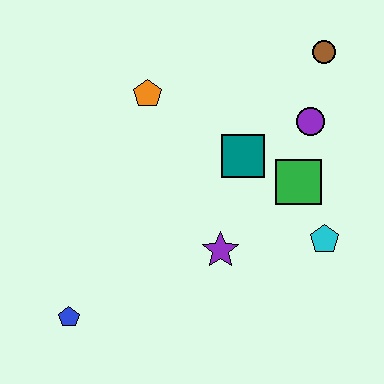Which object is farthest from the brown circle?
The blue pentagon is farthest from the brown circle.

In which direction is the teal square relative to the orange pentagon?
The teal square is to the right of the orange pentagon.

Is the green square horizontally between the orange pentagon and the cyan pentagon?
Yes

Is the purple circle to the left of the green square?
No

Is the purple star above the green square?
No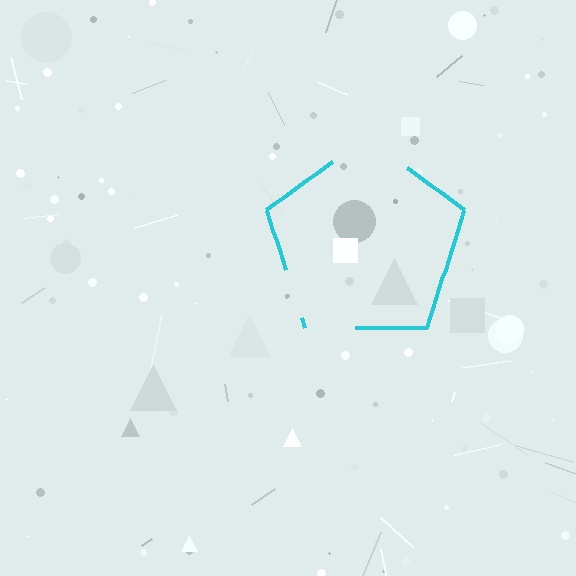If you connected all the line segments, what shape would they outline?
They would outline a pentagon.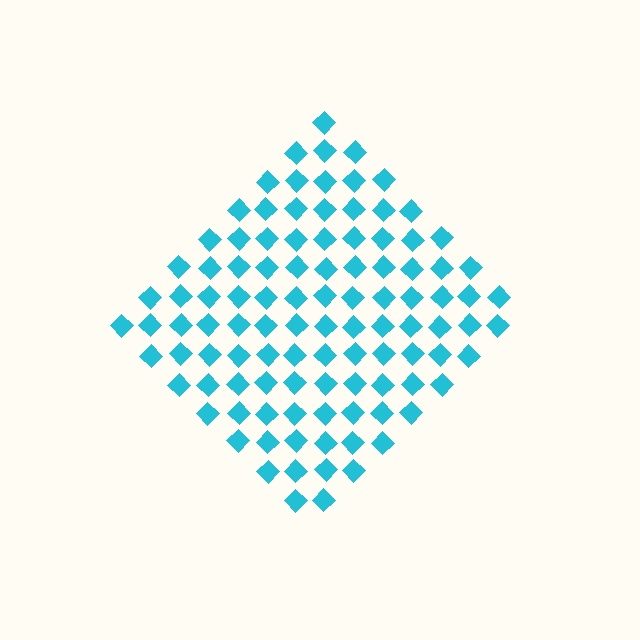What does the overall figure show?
The overall figure shows a diamond.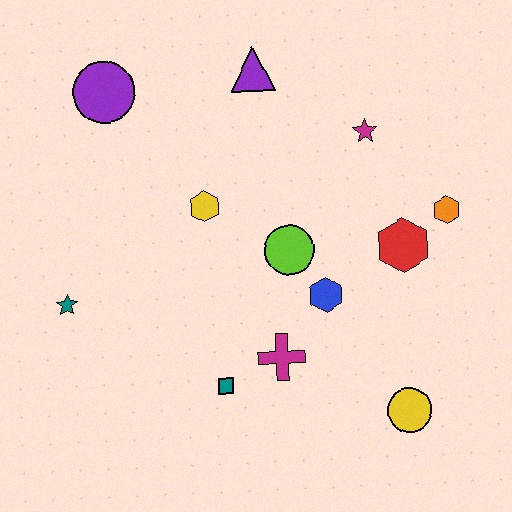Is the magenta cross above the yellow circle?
Yes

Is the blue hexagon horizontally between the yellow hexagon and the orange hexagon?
Yes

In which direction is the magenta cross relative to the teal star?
The magenta cross is to the right of the teal star.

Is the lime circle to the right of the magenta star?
No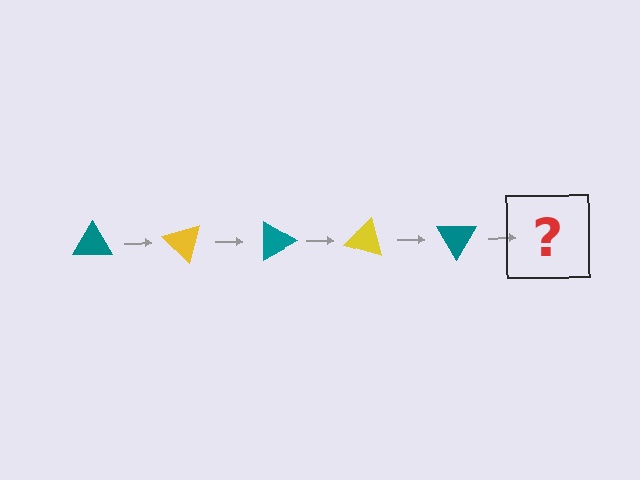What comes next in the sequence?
The next element should be a yellow triangle, rotated 225 degrees from the start.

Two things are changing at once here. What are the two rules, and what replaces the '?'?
The two rules are that it rotates 45 degrees each step and the color cycles through teal and yellow. The '?' should be a yellow triangle, rotated 225 degrees from the start.